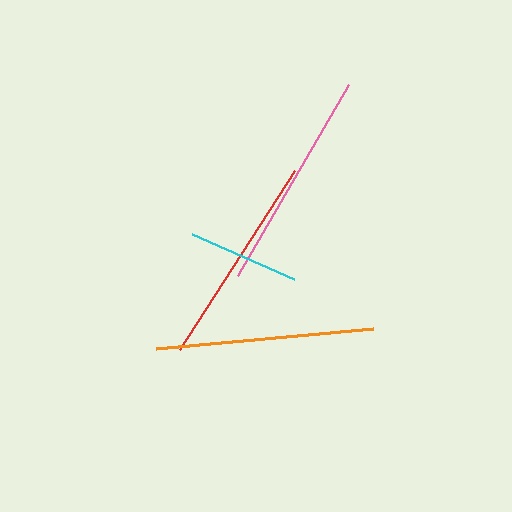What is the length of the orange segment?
The orange segment is approximately 218 pixels long.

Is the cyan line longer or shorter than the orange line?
The orange line is longer than the cyan line.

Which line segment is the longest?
The pink line is the longest at approximately 221 pixels.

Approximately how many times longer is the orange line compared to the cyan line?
The orange line is approximately 1.9 times the length of the cyan line.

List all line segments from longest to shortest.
From longest to shortest: pink, orange, red, cyan.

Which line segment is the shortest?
The cyan line is the shortest at approximately 112 pixels.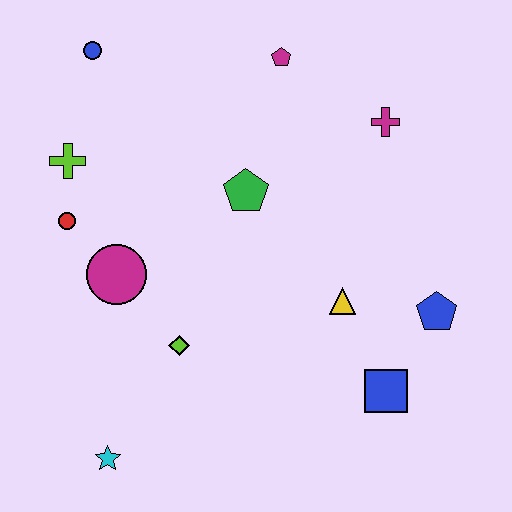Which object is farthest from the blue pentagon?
The blue circle is farthest from the blue pentagon.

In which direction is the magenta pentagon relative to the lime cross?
The magenta pentagon is to the right of the lime cross.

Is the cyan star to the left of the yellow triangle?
Yes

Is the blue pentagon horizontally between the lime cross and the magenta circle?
No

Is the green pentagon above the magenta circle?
Yes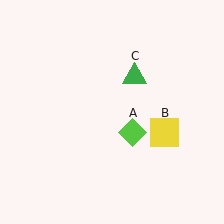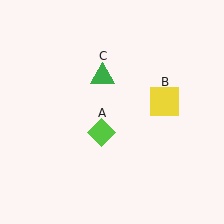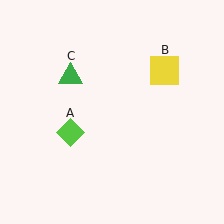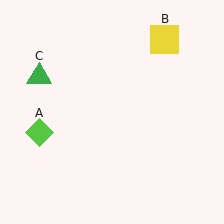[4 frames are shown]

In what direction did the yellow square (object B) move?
The yellow square (object B) moved up.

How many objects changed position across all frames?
3 objects changed position: lime diamond (object A), yellow square (object B), green triangle (object C).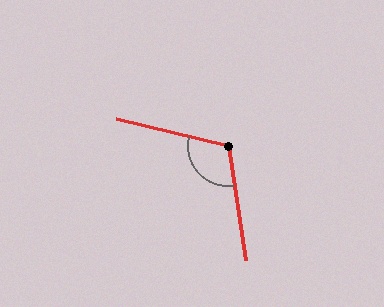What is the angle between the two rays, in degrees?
Approximately 112 degrees.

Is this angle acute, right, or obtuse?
It is obtuse.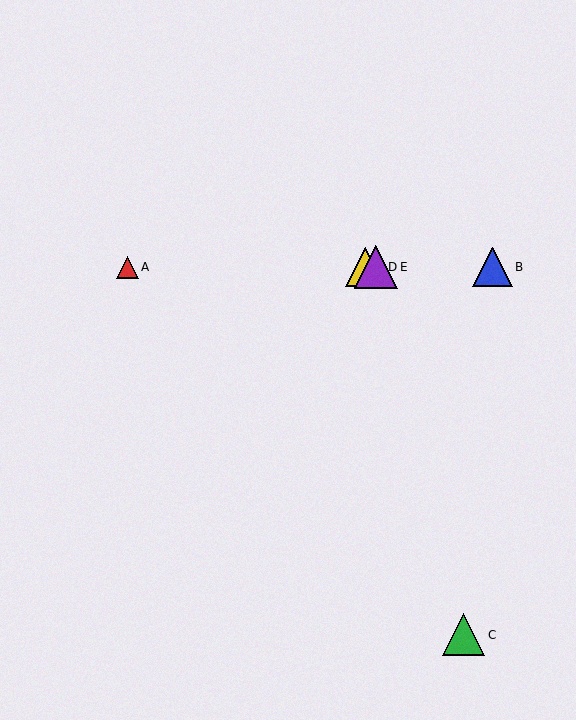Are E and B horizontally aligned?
Yes, both are at y≈267.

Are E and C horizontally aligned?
No, E is at y≈267 and C is at y≈635.